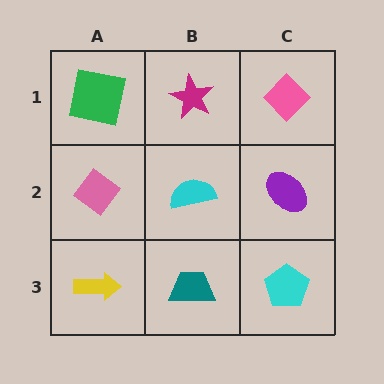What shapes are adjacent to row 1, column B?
A cyan semicircle (row 2, column B), a green square (row 1, column A), a pink diamond (row 1, column C).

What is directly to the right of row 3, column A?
A teal trapezoid.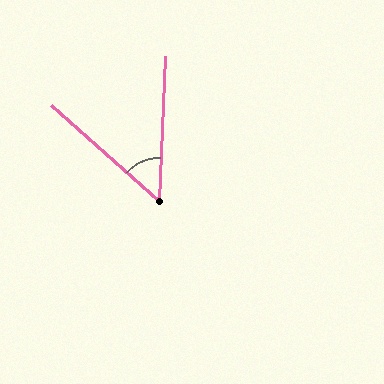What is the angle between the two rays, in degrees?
Approximately 51 degrees.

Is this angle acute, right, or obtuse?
It is acute.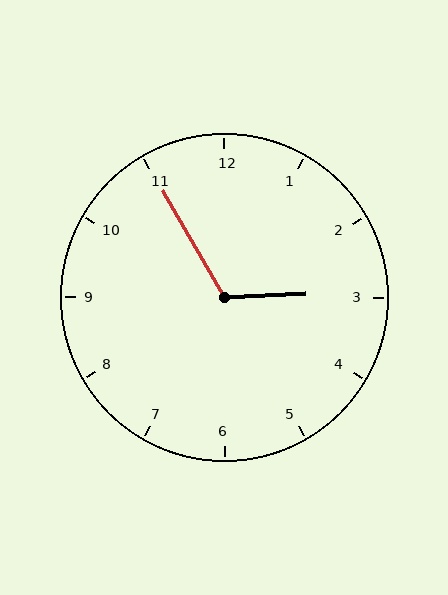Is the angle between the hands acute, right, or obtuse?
It is obtuse.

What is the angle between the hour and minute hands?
Approximately 118 degrees.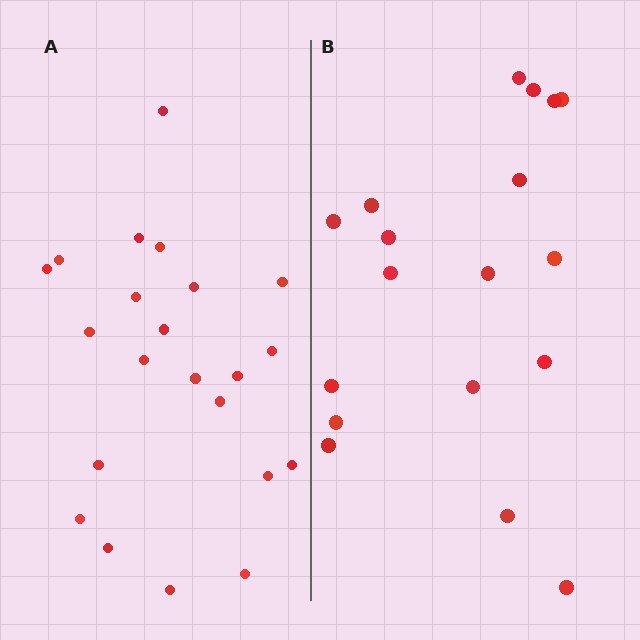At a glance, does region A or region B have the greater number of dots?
Region A (the left region) has more dots.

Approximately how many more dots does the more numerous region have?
Region A has about 4 more dots than region B.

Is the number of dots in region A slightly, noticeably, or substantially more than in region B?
Region A has only slightly more — the two regions are fairly close. The ratio is roughly 1.2 to 1.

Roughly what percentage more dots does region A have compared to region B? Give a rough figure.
About 20% more.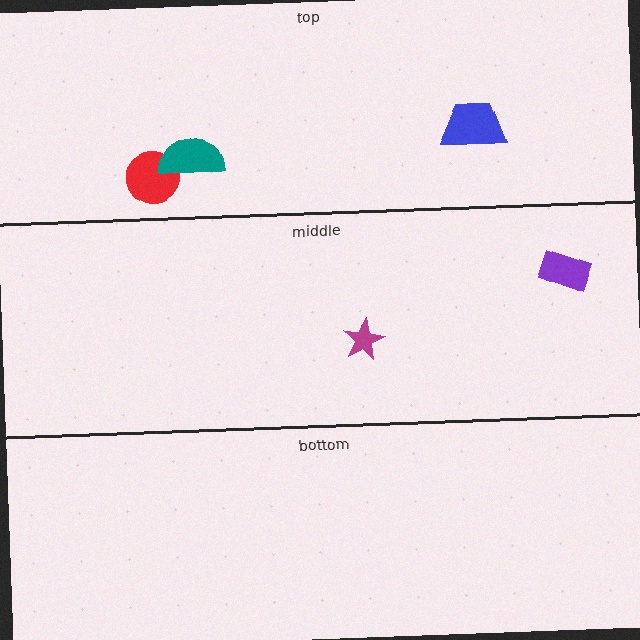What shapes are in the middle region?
The magenta star, the purple rectangle.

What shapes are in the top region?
The red circle, the blue trapezoid, the teal semicircle.